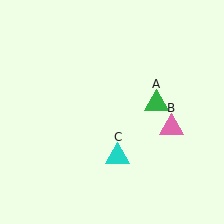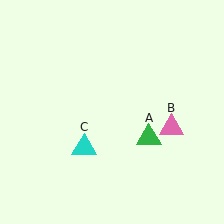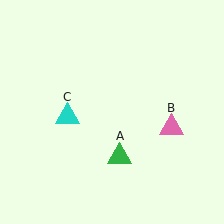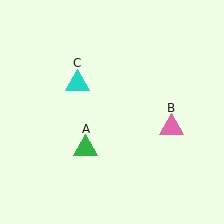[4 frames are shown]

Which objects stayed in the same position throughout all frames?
Pink triangle (object B) remained stationary.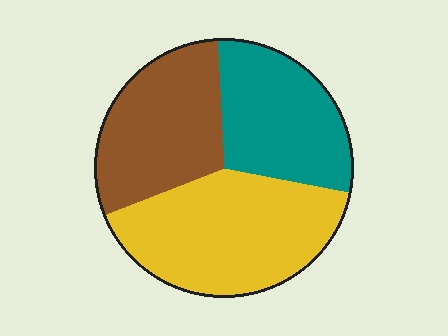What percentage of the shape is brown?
Brown covers about 30% of the shape.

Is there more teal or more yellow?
Yellow.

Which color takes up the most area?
Yellow, at roughly 40%.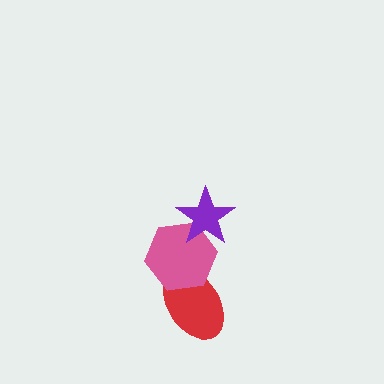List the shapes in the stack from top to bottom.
From top to bottom: the purple star, the pink hexagon, the red ellipse.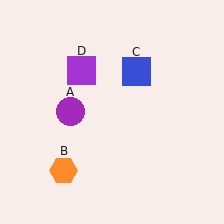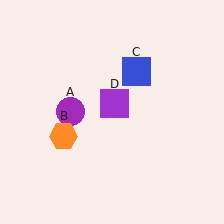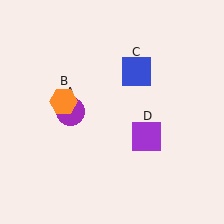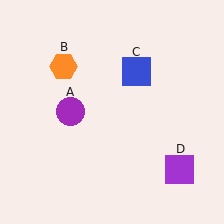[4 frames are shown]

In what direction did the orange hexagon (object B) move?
The orange hexagon (object B) moved up.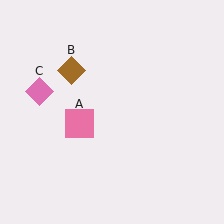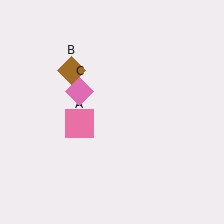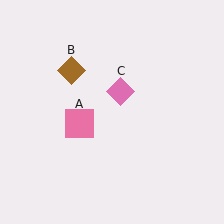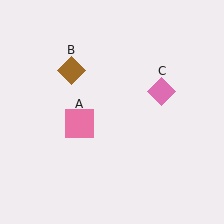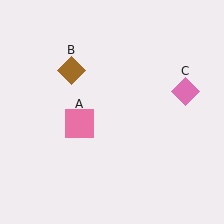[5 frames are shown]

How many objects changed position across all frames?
1 object changed position: pink diamond (object C).